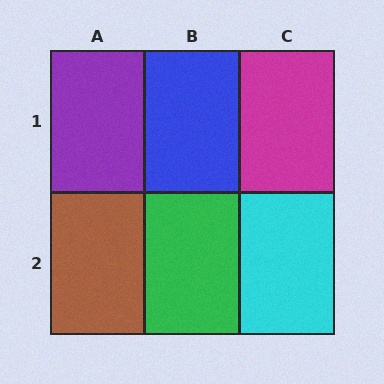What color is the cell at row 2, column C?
Cyan.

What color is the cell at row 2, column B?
Green.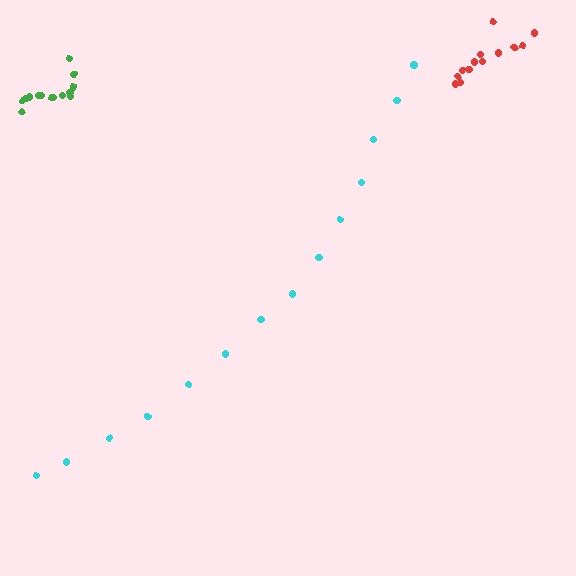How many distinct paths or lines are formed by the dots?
There are 3 distinct paths.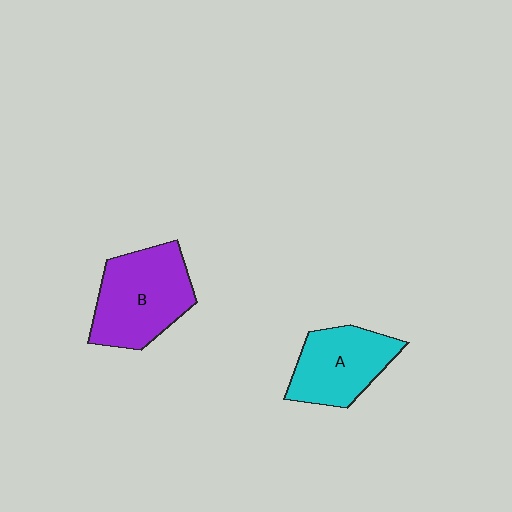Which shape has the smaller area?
Shape A (cyan).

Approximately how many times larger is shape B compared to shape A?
Approximately 1.2 times.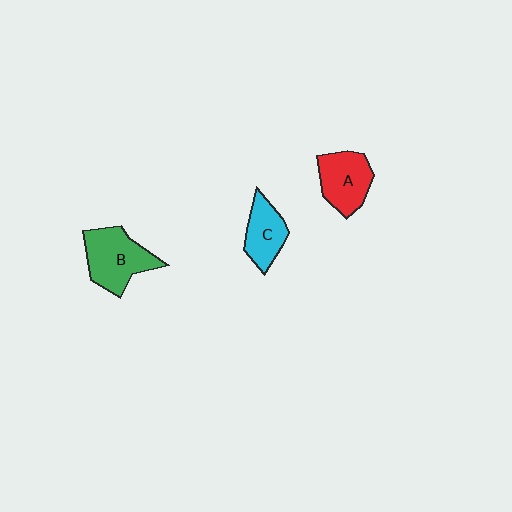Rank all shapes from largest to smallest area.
From largest to smallest: B (green), A (red), C (cyan).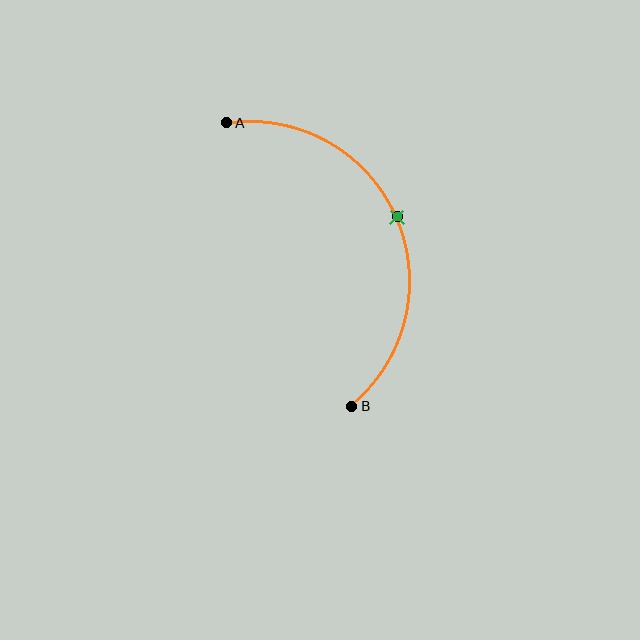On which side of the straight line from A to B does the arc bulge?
The arc bulges to the right of the straight line connecting A and B.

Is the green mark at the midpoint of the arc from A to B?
Yes. The green mark lies on the arc at equal arc-length from both A and B — it is the arc midpoint.